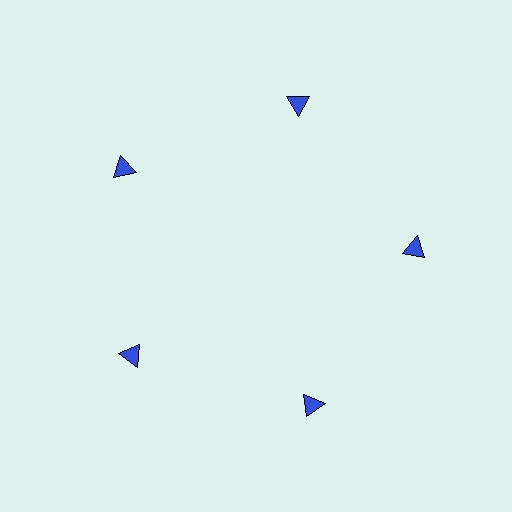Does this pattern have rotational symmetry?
Yes, this pattern has 5-fold rotational symmetry. It looks the same after rotating 72 degrees around the center.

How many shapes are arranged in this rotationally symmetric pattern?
There are 5 shapes, arranged in 5 groups of 1.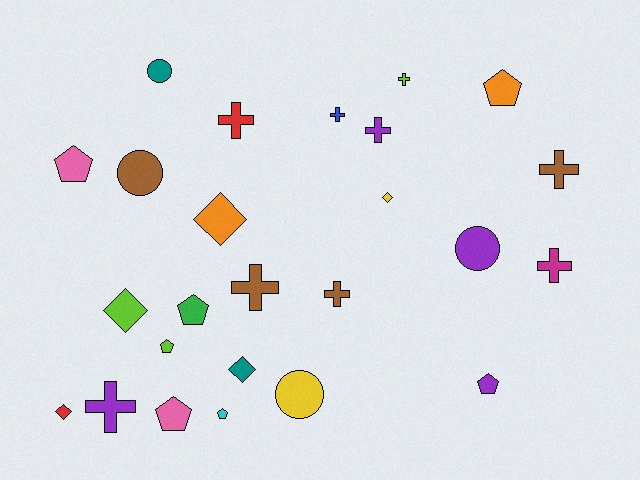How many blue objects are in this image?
There is 1 blue object.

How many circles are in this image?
There are 4 circles.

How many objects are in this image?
There are 25 objects.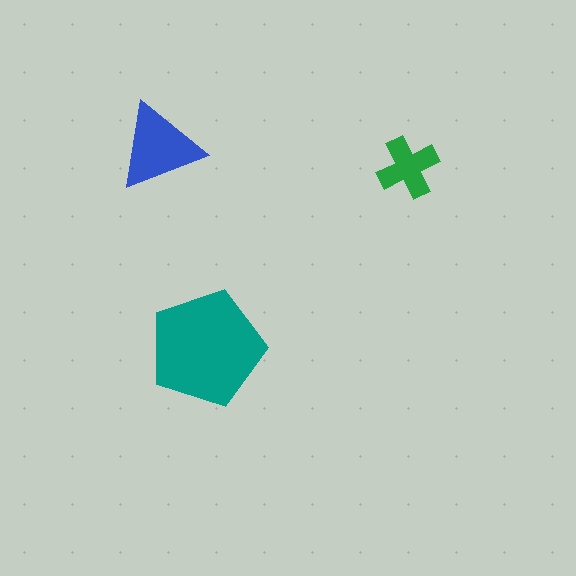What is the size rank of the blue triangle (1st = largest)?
2nd.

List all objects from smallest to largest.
The green cross, the blue triangle, the teal pentagon.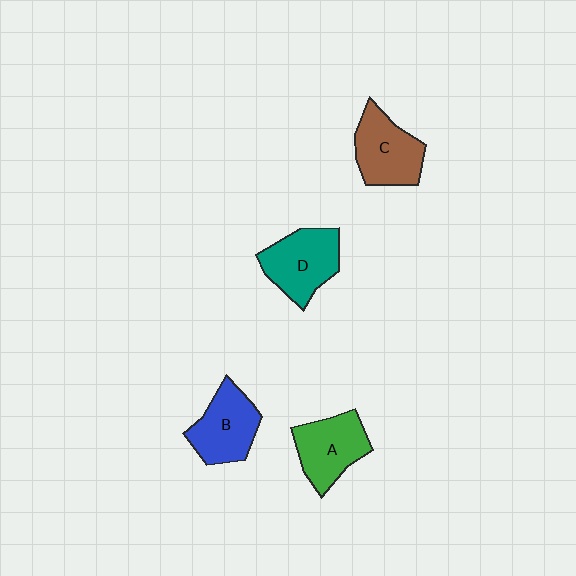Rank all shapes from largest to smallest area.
From largest to smallest: D (teal), C (brown), B (blue), A (green).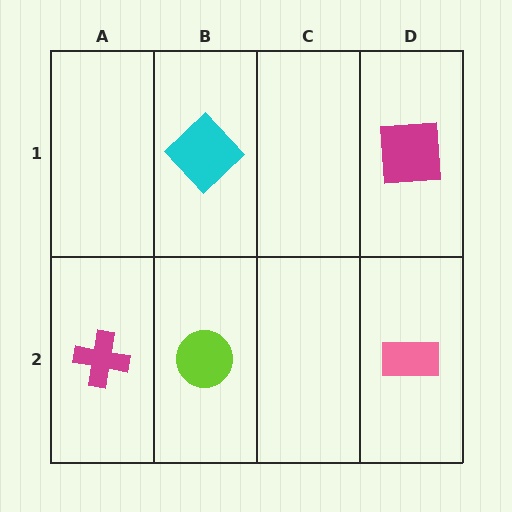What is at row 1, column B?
A cyan diamond.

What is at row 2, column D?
A pink rectangle.